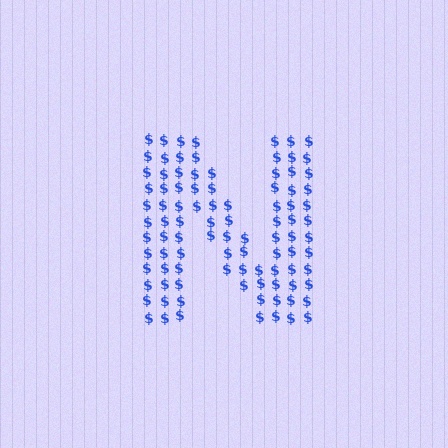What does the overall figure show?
The overall figure shows the letter N.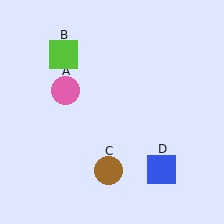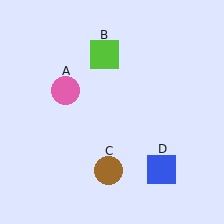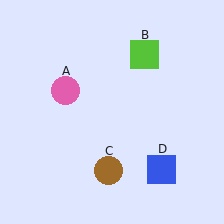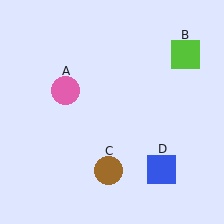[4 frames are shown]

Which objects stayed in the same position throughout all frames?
Pink circle (object A) and brown circle (object C) and blue square (object D) remained stationary.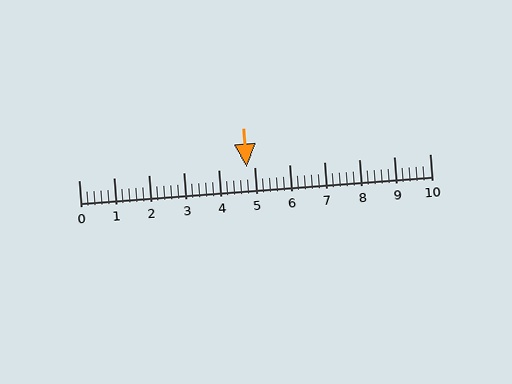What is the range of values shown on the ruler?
The ruler shows values from 0 to 10.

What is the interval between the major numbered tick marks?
The major tick marks are spaced 1 units apart.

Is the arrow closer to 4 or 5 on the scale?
The arrow is closer to 5.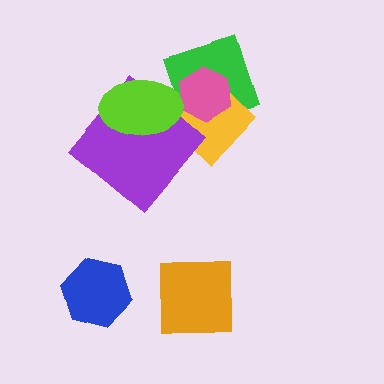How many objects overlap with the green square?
2 objects overlap with the green square.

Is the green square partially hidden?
Yes, it is partially covered by another shape.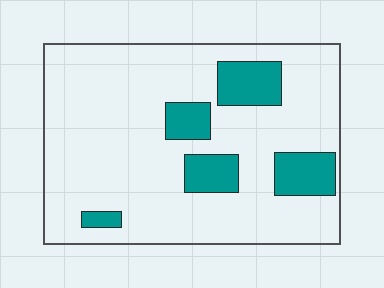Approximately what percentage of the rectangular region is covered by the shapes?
Approximately 15%.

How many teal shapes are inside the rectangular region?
5.